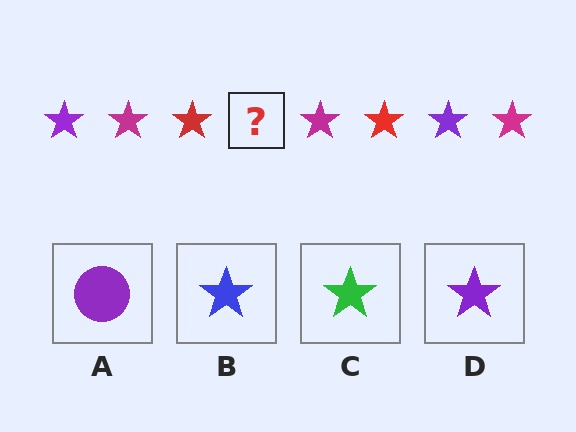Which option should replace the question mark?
Option D.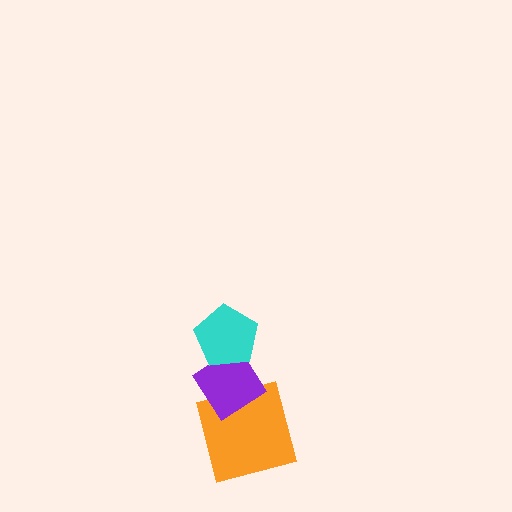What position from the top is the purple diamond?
The purple diamond is 2nd from the top.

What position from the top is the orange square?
The orange square is 3rd from the top.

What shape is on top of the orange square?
The purple diamond is on top of the orange square.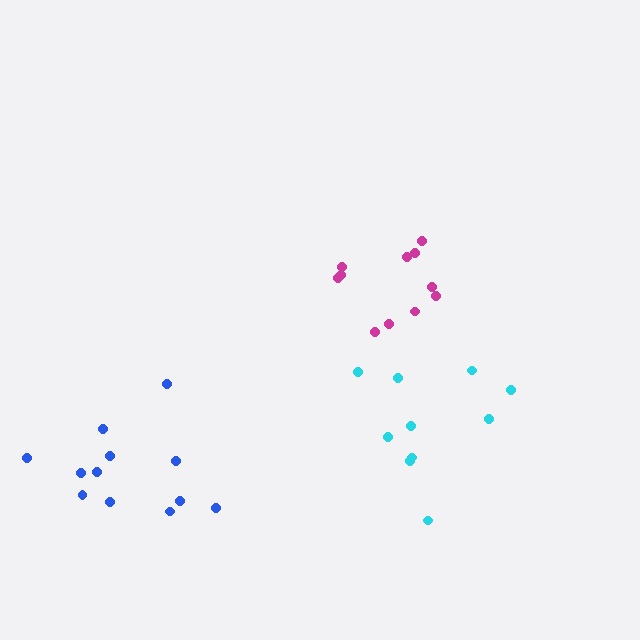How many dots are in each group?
Group 1: 12 dots, Group 2: 11 dots, Group 3: 10 dots (33 total).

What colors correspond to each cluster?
The clusters are colored: blue, magenta, cyan.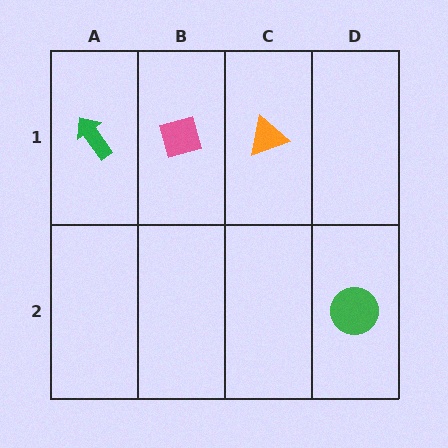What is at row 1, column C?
An orange triangle.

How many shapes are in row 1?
3 shapes.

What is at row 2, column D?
A green circle.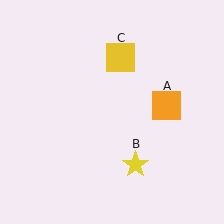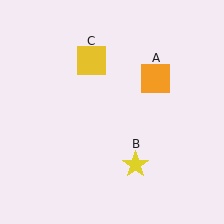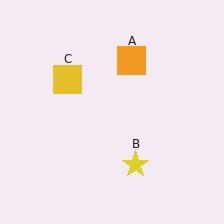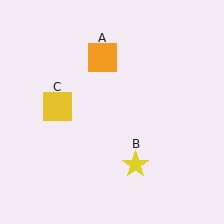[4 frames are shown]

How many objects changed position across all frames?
2 objects changed position: orange square (object A), yellow square (object C).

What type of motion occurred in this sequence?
The orange square (object A), yellow square (object C) rotated counterclockwise around the center of the scene.